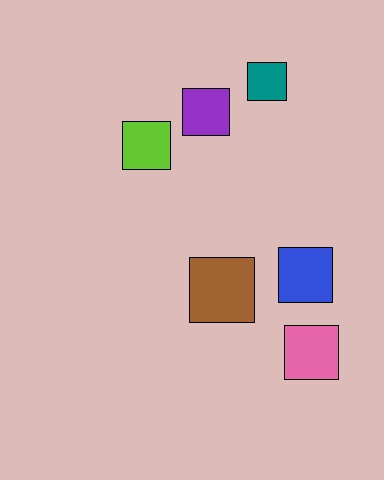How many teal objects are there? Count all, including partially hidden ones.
There is 1 teal object.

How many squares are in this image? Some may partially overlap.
There are 6 squares.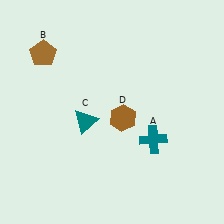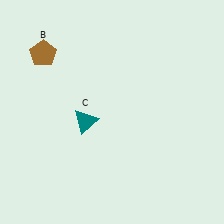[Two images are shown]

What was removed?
The brown hexagon (D), the teal cross (A) were removed in Image 2.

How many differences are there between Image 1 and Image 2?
There are 2 differences between the two images.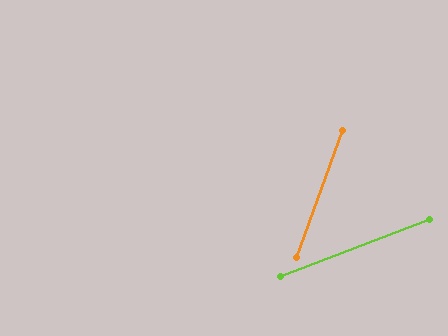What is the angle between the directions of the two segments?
Approximately 49 degrees.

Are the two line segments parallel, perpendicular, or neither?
Neither parallel nor perpendicular — they differ by about 49°.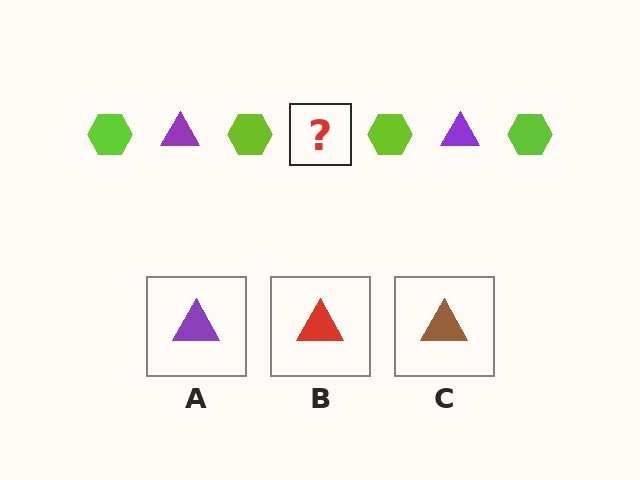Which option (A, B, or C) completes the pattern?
A.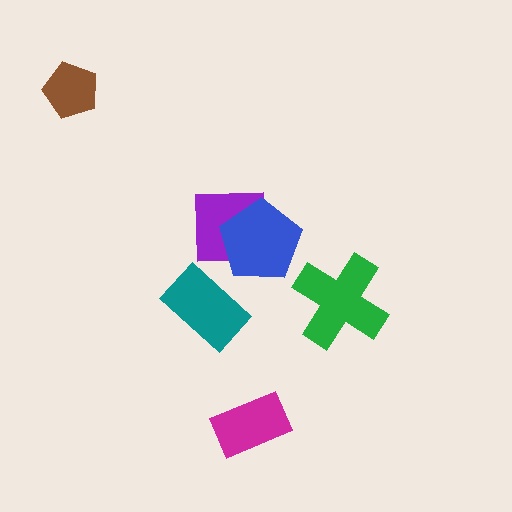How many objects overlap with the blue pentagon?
1 object overlaps with the blue pentagon.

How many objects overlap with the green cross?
0 objects overlap with the green cross.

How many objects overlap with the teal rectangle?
0 objects overlap with the teal rectangle.